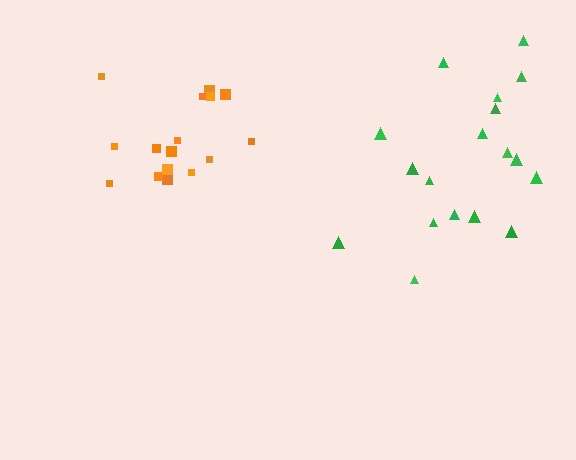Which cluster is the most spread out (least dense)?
Green.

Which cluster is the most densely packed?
Orange.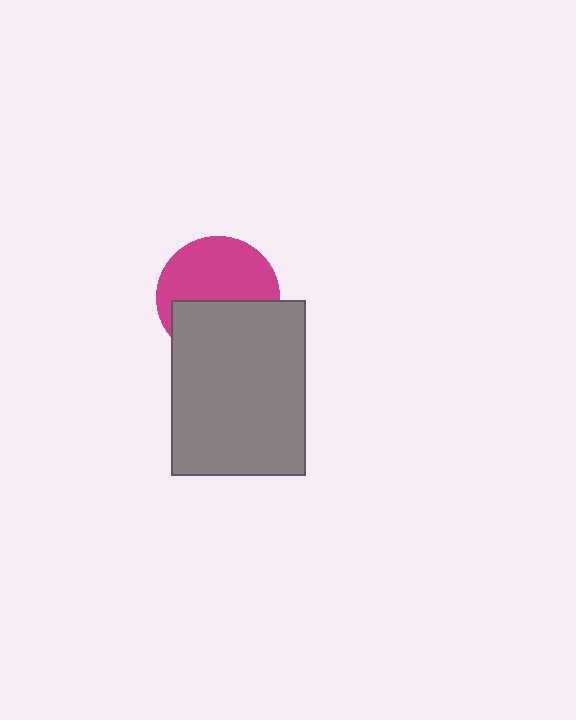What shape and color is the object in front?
The object in front is a gray rectangle.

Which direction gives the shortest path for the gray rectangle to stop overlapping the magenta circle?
Moving down gives the shortest separation.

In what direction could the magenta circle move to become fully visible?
The magenta circle could move up. That would shift it out from behind the gray rectangle entirely.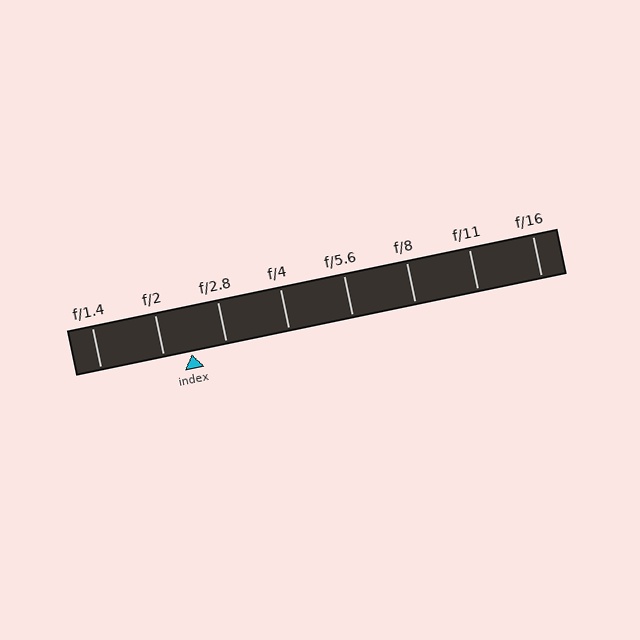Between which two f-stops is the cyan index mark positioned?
The index mark is between f/2 and f/2.8.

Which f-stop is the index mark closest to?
The index mark is closest to f/2.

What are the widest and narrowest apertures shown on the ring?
The widest aperture shown is f/1.4 and the narrowest is f/16.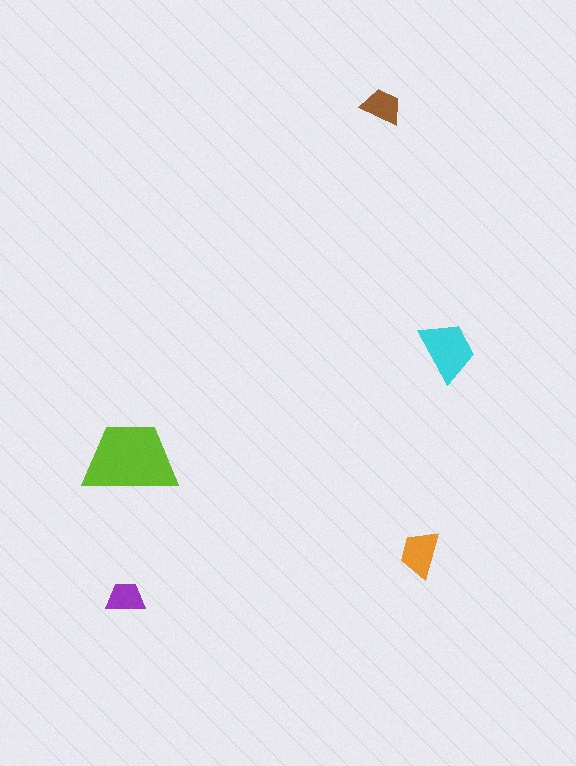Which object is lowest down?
The purple trapezoid is bottommost.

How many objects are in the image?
There are 5 objects in the image.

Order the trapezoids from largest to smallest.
the lime one, the cyan one, the orange one, the brown one, the purple one.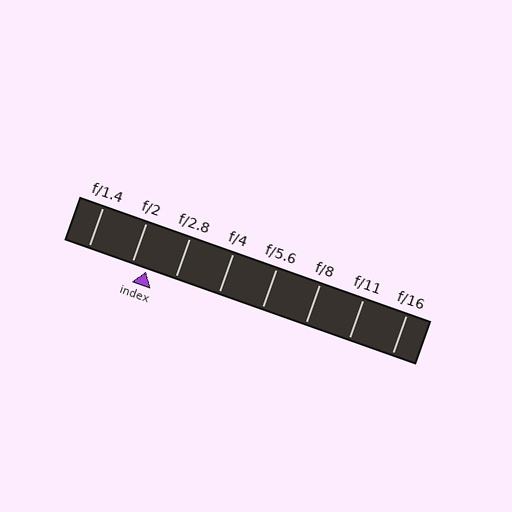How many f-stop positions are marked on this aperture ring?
There are 8 f-stop positions marked.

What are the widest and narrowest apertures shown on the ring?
The widest aperture shown is f/1.4 and the narrowest is f/16.